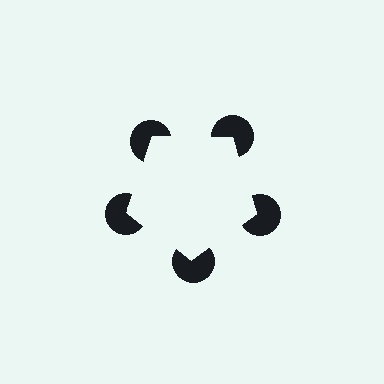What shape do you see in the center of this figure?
An illusory pentagon — its edges are inferred from the aligned wedge cuts in the pac-man discs, not physically drawn.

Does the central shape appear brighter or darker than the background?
It typically appears slightly brighter than the background, even though no actual brightness change is drawn.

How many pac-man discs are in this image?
There are 5 — one at each vertex of the illusory pentagon.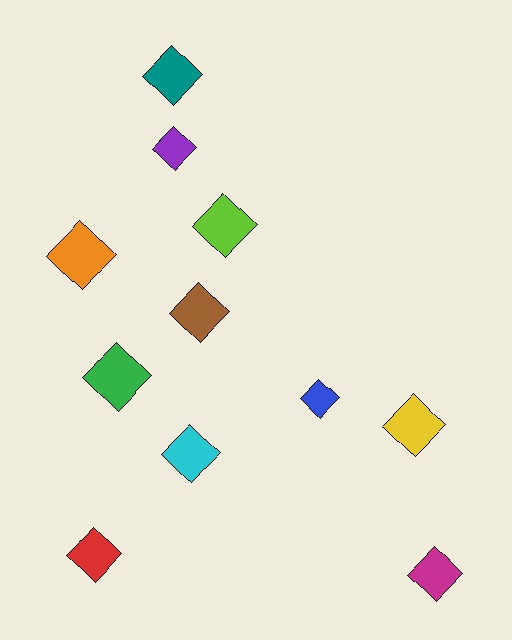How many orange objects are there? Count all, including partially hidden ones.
There is 1 orange object.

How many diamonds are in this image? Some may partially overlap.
There are 11 diamonds.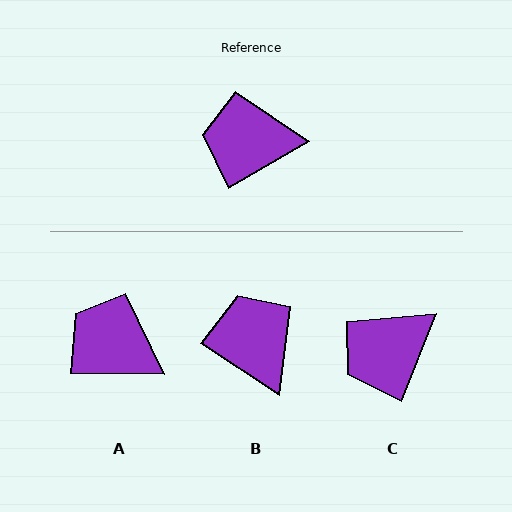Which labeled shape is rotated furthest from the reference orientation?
B, about 63 degrees away.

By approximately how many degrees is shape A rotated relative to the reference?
Approximately 31 degrees clockwise.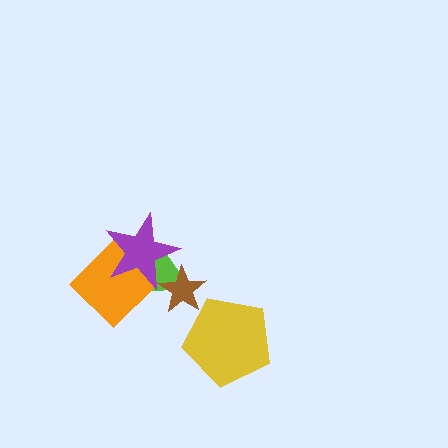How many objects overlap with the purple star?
3 objects overlap with the purple star.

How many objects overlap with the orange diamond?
2 objects overlap with the orange diamond.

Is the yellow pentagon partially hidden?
No, no other shape covers it.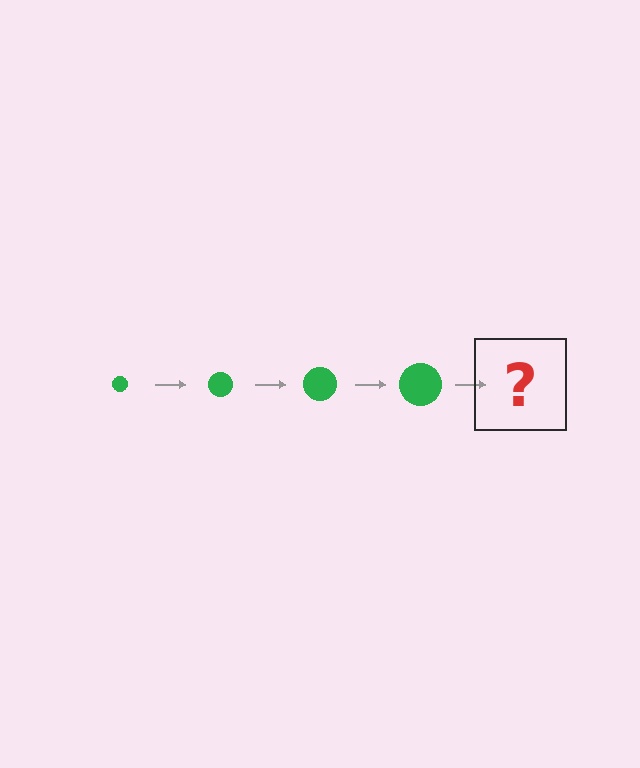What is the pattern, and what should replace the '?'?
The pattern is that the circle gets progressively larger each step. The '?' should be a green circle, larger than the previous one.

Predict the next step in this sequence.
The next step is a green circle, larger than the previous one.